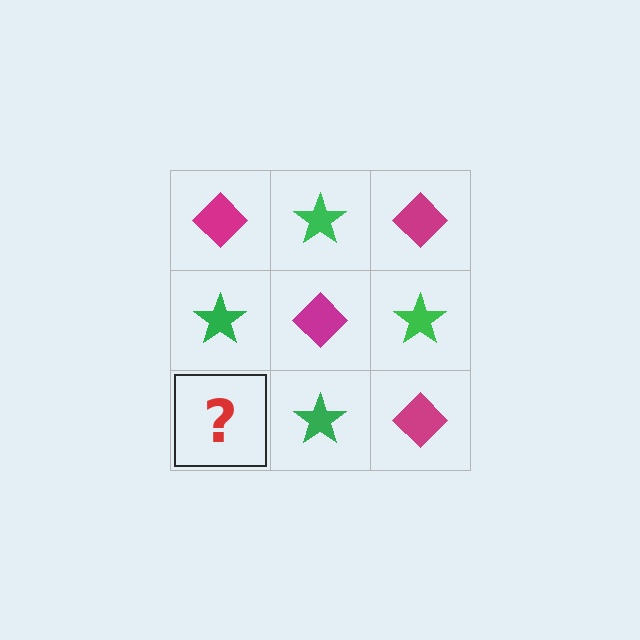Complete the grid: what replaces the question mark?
The question mark should be replaced with a magenta diamond.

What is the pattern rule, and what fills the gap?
The rule is that it alternates magenta diamond and green star in a checkerboard pattern. The gap should be filled with a magenta diamond.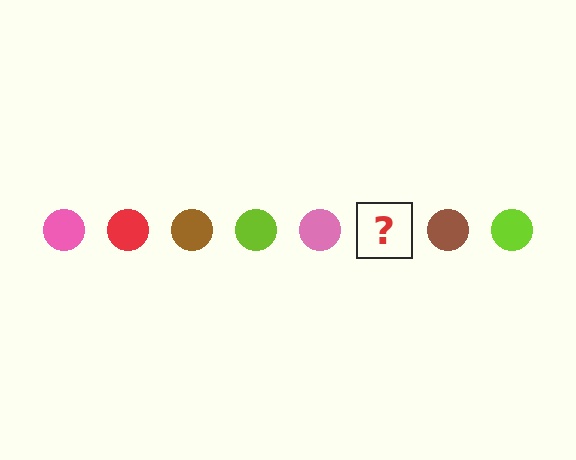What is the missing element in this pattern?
The missing element is a red circle.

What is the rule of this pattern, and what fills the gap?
The rule is that the pattern cycles through pink, red, brown, lime circles. The gap should be filled with a red circle.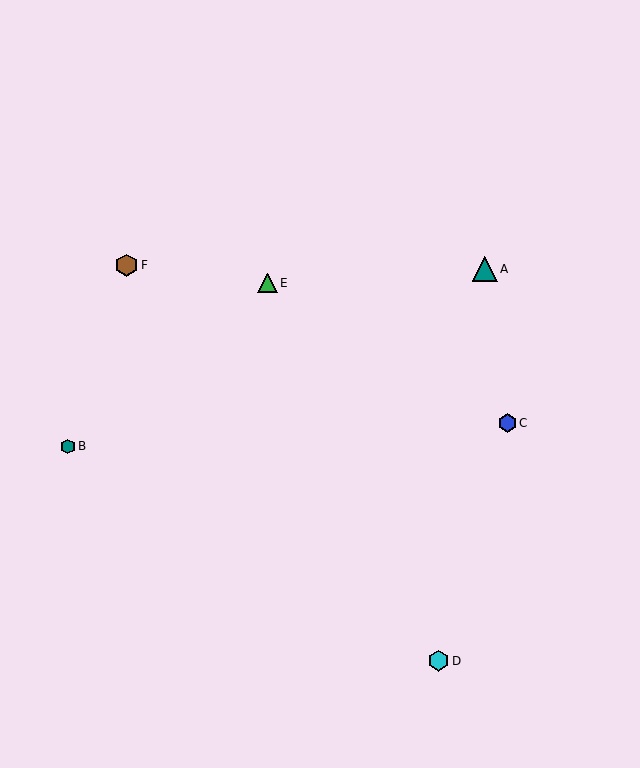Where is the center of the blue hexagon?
The center of the blue hexagon is at (507, 423).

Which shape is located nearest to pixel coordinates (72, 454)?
The teal hexagon (labeled B) at (68, 446) is nearest to that location.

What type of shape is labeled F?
Shape F is a brown hexagon.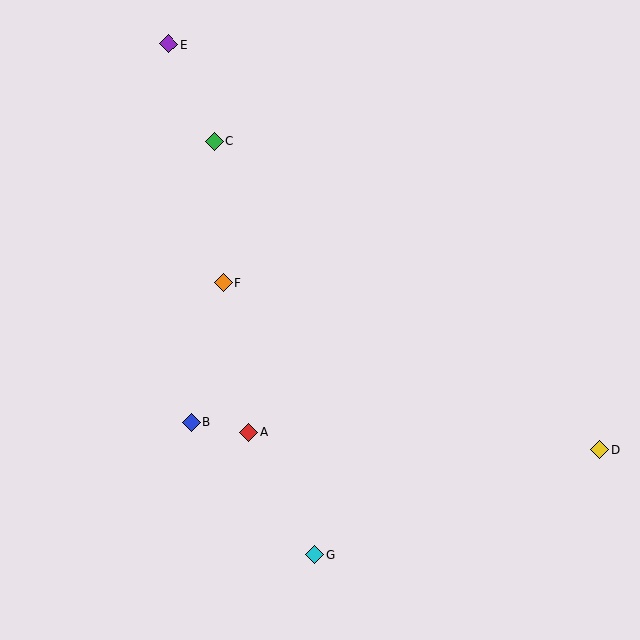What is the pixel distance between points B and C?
The distance between B and C is 282 pixels.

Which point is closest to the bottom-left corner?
Point B is closest to the bottom-left corner.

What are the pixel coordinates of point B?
Point B is at (191, 422).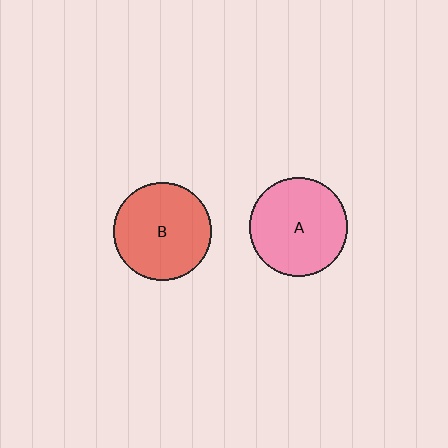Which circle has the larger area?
Circle A (pink).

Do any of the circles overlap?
No, none of the circles overlap.